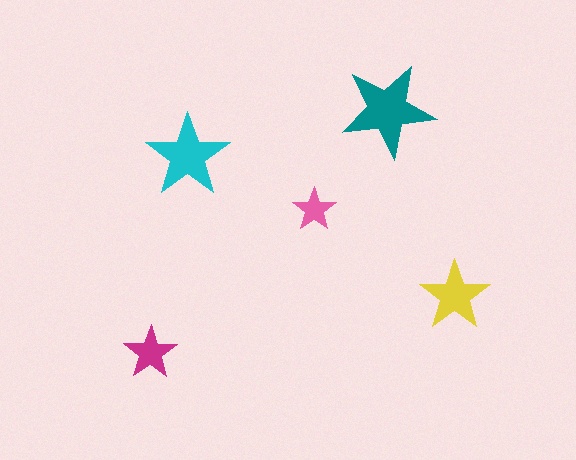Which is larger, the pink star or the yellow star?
The yellow one.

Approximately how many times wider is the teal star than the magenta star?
About 2 times wider.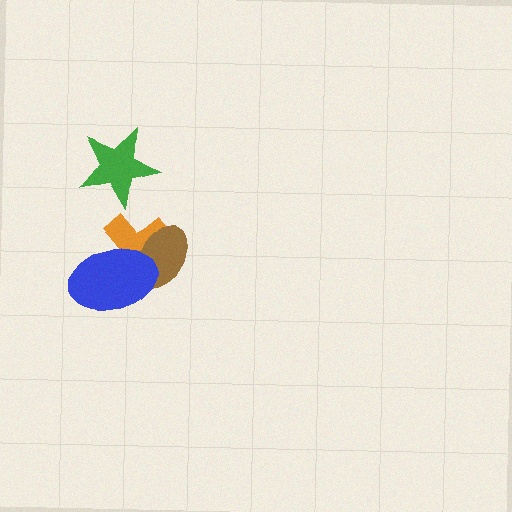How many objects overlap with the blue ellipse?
2 objects overlap with the blue ellipse.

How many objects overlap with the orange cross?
2 objects overlap with the orange cross.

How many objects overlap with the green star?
0 objects overlap with the green star.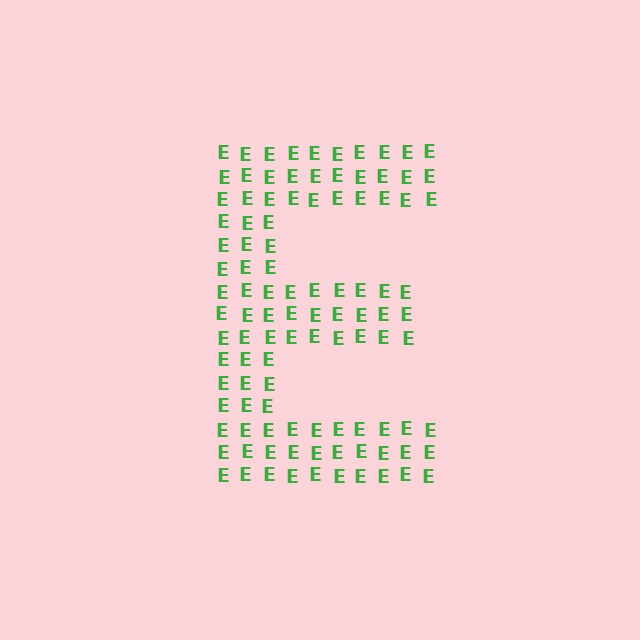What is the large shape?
The large shape is the letter E.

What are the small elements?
The small elements are letter E's.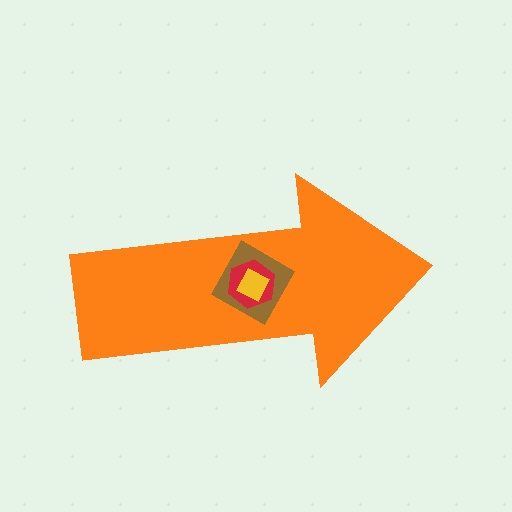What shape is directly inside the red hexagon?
The yellow diamond.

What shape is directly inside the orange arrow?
The brown square.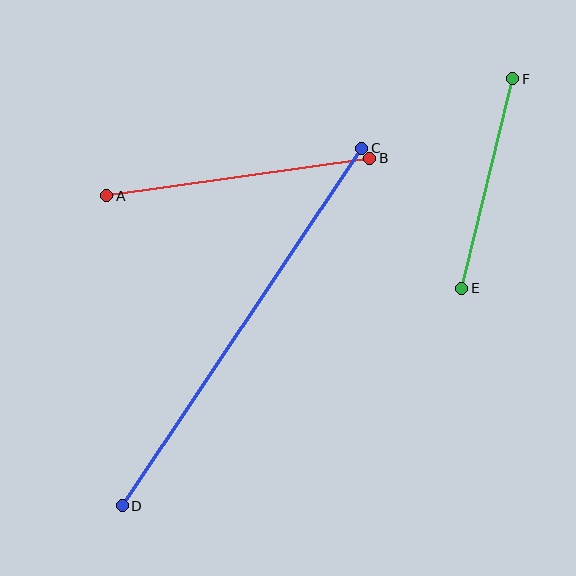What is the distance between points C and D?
The distance is approximately 430 pixels.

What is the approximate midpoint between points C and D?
The midpoint is at approximately (242, 327) pixels.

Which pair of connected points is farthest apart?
Points C and D are farthest apart.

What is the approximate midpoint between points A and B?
The midpoint is at approximately (238, 177) pixels.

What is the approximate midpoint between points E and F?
The midpoint is at approximately (487, 183) pixels.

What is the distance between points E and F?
The distance is approximately 215 pixels.